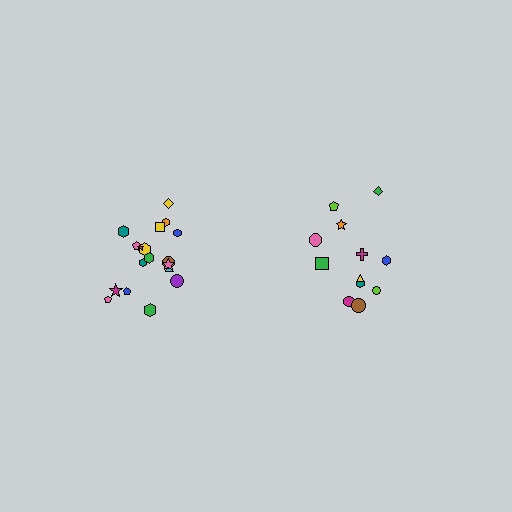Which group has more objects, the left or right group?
The left group.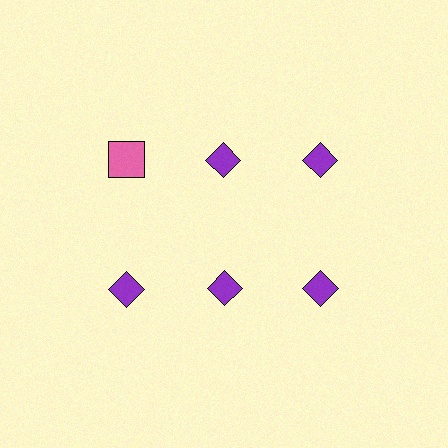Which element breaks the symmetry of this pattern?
The pink square in the top row, leftmost column breaks the symmetry. All other shapes are purple diamonds.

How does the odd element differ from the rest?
It differs in both color (pink instead of purple) and shape (square instead of diamond).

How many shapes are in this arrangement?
There are 6 shapes arranged in a grid pattern.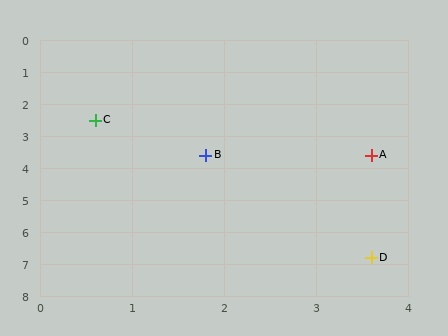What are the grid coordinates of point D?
Point D is at approximately (3.6, 6.8).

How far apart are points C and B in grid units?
Points C and B are about 1.6 grid units apart.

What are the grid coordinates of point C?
Point C is at approximately (0.6, 2.5).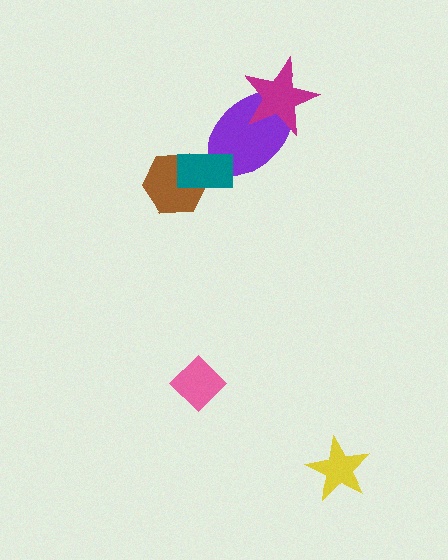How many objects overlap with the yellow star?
0 objects overlap with the yellow star.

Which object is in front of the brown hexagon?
The teal rectangle is in front of the brown hexagon.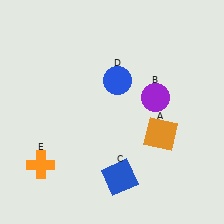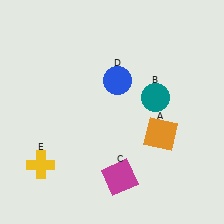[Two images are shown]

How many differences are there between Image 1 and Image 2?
There are 3 differences between the two images.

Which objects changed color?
B changed from purple to teal. C changed from blue to magenta. E changed from orange to yellow.